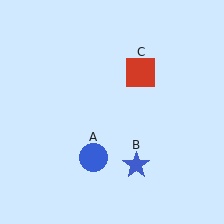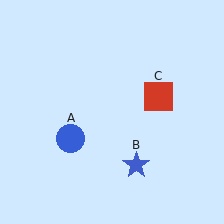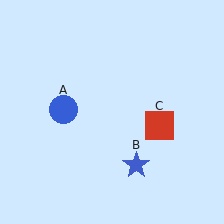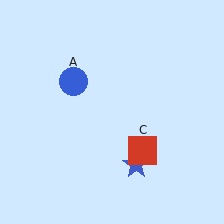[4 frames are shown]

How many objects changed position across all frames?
2 objects changed position: blue circle (object A), red square (object C).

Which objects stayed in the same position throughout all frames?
Blue star (object B) remained stationary.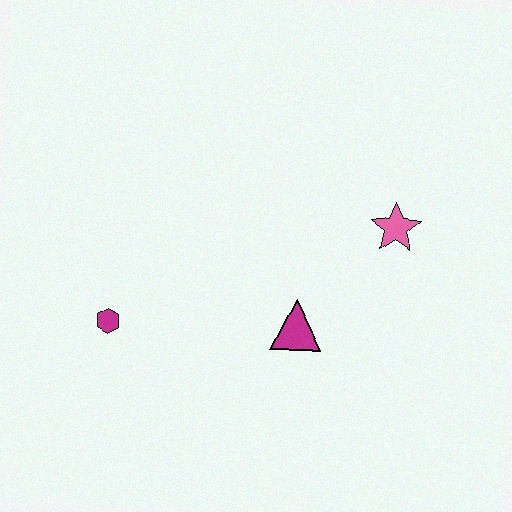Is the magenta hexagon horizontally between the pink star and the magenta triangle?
No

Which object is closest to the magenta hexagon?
The magenta triangle is closest to the magenta hexagon.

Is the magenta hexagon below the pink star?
Yes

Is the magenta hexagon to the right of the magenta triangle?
No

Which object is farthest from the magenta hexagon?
The pink star is farthest from the magenta hexagon.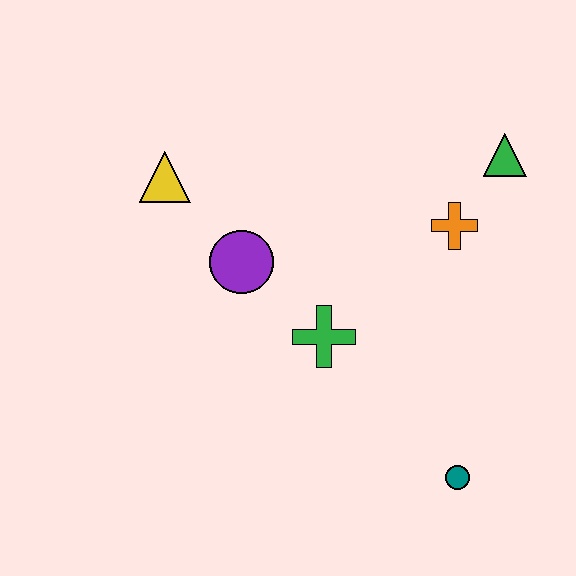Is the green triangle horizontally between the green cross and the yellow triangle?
No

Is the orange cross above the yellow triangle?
No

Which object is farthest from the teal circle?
The yellow triangle is farthest from the teal circle.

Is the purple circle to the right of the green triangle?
No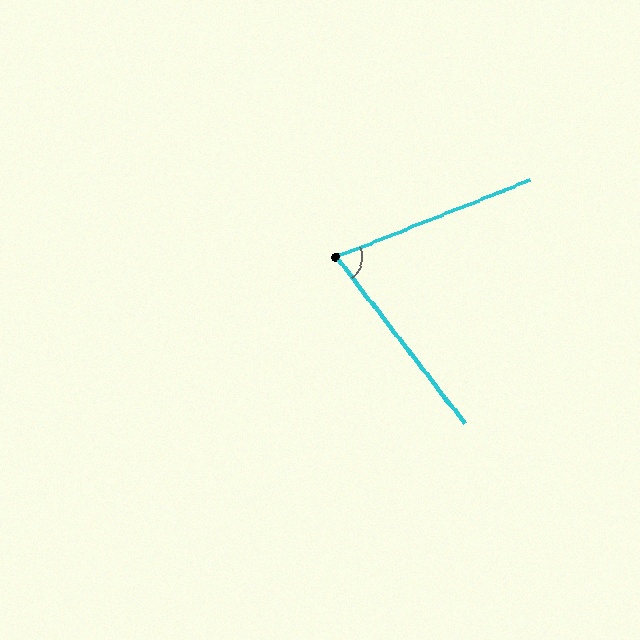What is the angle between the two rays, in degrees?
Approximately 74 degrees.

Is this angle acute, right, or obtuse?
It is acute.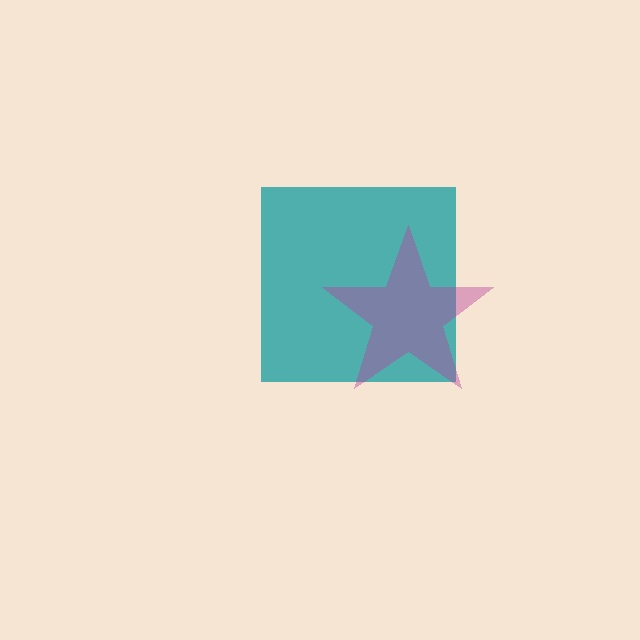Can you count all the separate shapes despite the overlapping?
Yes, there are 2 separate shapes.